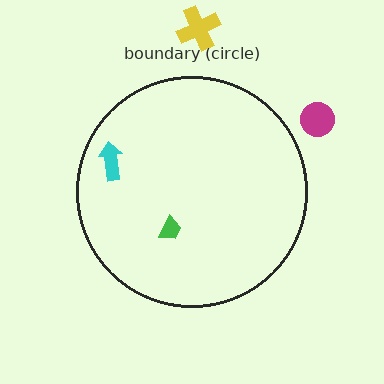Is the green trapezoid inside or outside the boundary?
Inside.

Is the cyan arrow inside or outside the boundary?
Inside.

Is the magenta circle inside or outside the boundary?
Outside.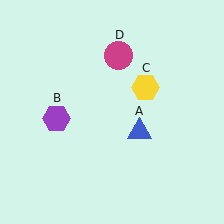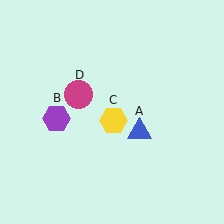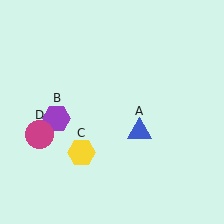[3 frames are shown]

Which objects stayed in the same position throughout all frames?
Blue triangle (object A) and purple hexagon (object B) remained stationary.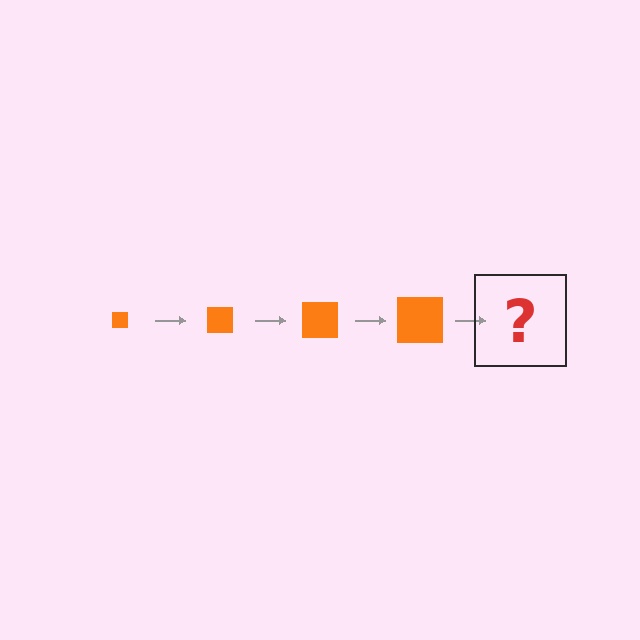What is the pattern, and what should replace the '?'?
The pattern is that the square gets progressively larger each step. The '?' should be an orange square, larger than the previous one.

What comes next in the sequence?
The next element should be an orange square, larger than the previous one.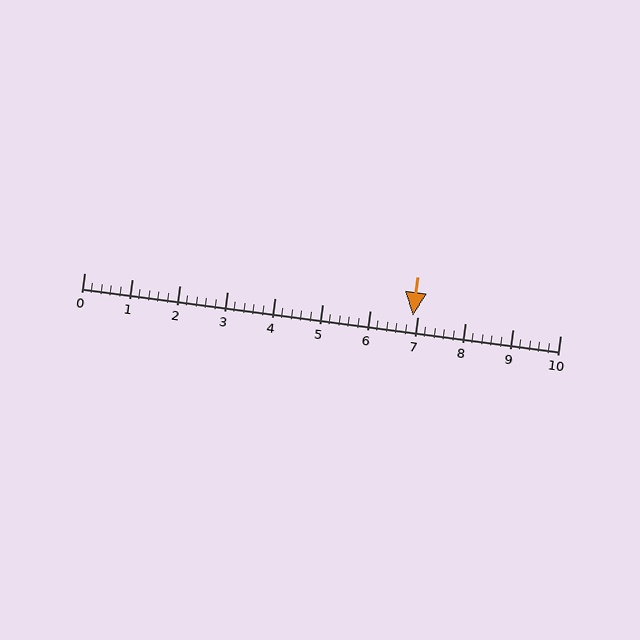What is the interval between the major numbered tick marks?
The major tick marks are spaced 1 units apart.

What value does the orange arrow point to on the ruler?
The orange arrow points to approximately 6.9.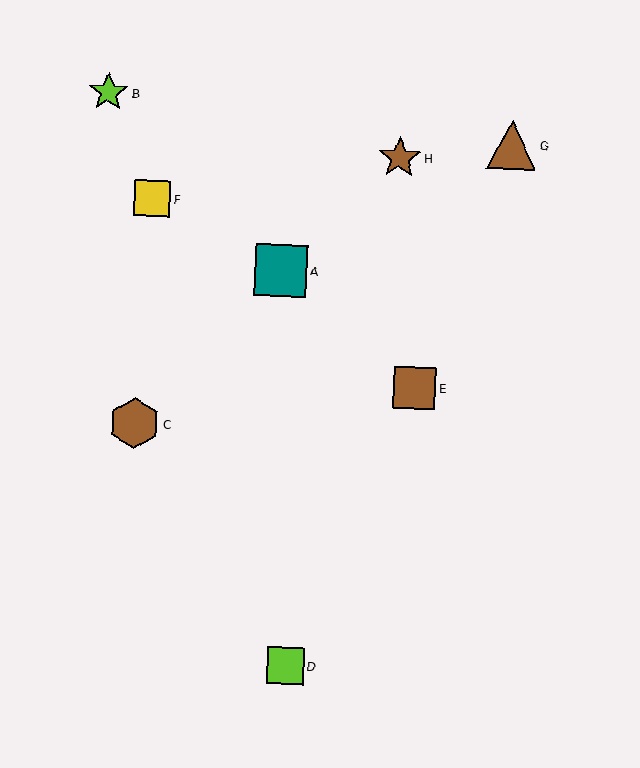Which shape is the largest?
The teal square (labeled A) is the largest.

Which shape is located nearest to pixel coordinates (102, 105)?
The lime star (labeled B) at (108, 92) is nearest to that location.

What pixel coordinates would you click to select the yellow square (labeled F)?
Click at (152, 198) to select the yellow square F.